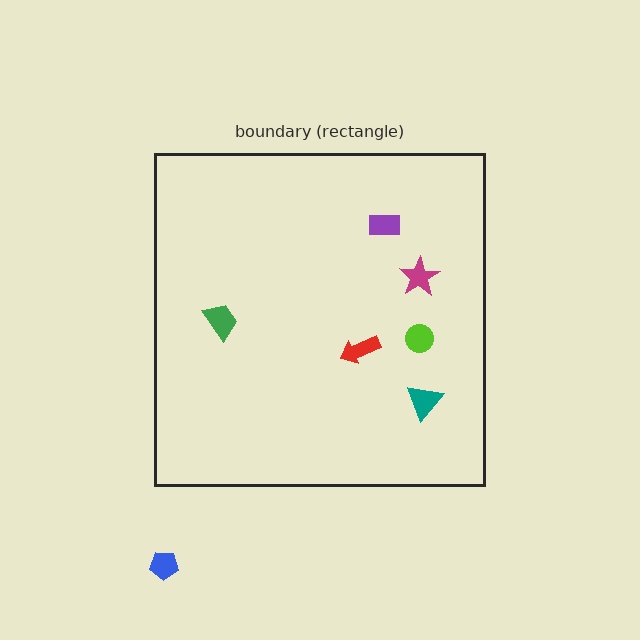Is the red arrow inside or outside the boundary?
Inside.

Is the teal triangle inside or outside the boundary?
Inside.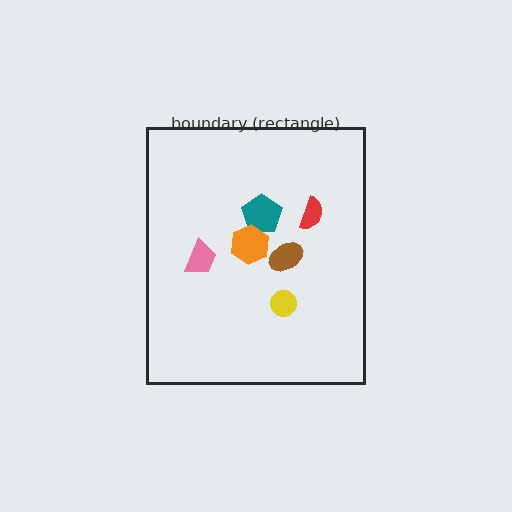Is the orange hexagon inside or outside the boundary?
Inside.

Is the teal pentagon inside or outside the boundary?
Inside.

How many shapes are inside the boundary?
6 inside, 0 outside.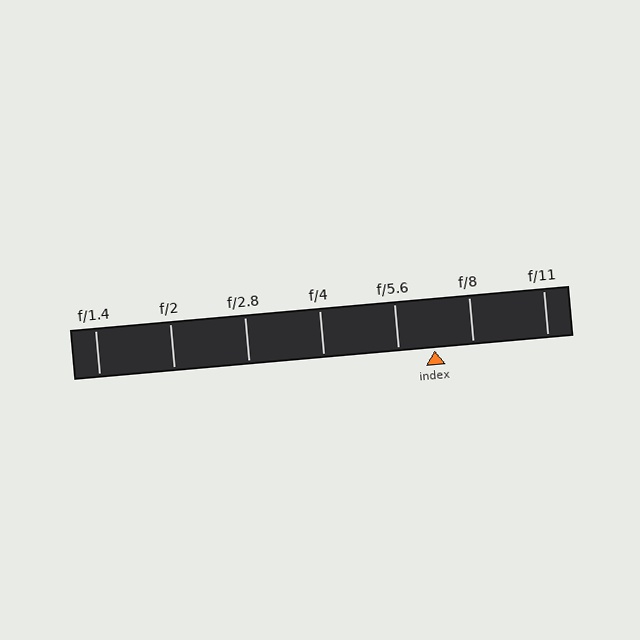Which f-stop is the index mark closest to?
The index mark is closest to f/5.6.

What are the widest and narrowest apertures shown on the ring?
The widest aperture shown is f/1.4 and the narrowest is f/11.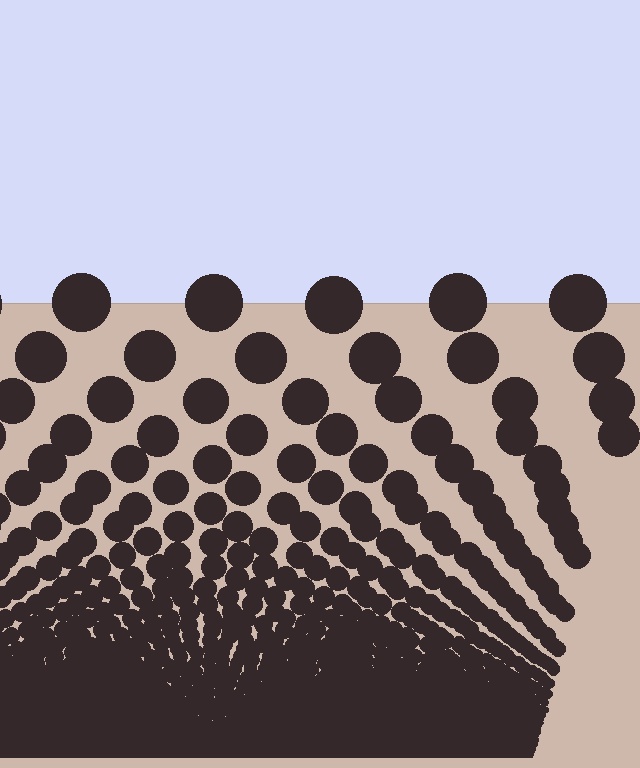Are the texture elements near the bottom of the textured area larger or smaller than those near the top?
Smaller. The gradient is inverted — elements near the bottom are smaller and denser.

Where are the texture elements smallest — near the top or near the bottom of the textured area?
Near the bottom.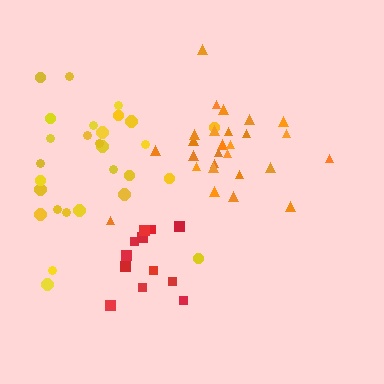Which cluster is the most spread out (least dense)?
Yellow.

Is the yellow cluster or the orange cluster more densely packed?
Orange.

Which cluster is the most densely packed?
Red.